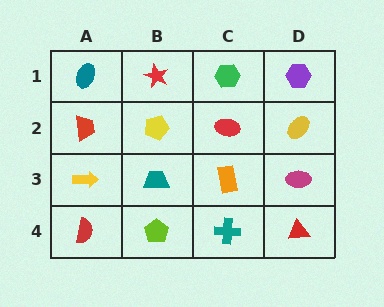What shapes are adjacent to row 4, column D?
A magenta ellipse (row 3, column D), a teal cross (row 4, column C).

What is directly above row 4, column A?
A yellow arrow.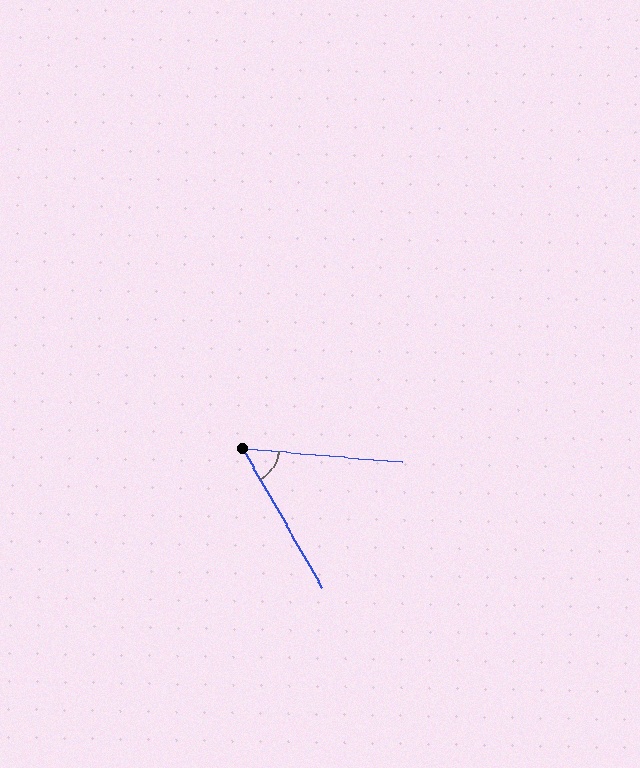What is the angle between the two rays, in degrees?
Approximately 55 degrees.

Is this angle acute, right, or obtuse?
It is acute.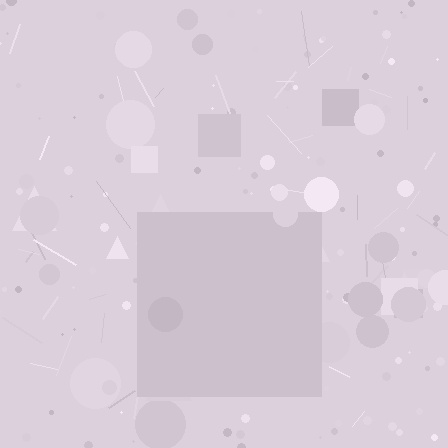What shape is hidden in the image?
A square is hidden in the image.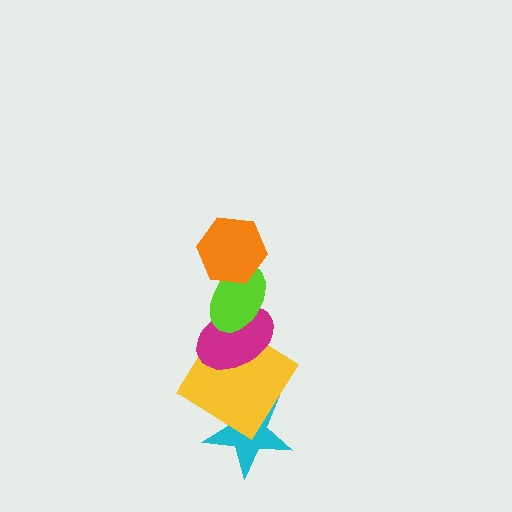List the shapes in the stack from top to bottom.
From top to bottom: the orange hexagon, the lime ellipse, the magenta ellipse, the yellow diamond, the cyan star.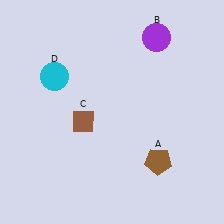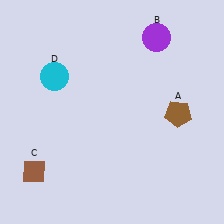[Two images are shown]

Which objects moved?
The objects that moved are: the brown pentagon (A), the brown diamond (C).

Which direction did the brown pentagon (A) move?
The brown pentagon (A) moved up.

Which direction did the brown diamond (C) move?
The brown diamond (C) moved down.